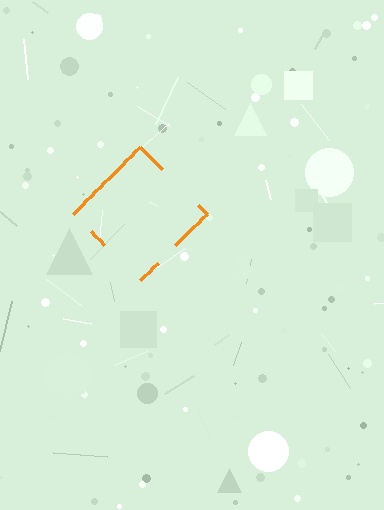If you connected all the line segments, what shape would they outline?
They would outline a diamond.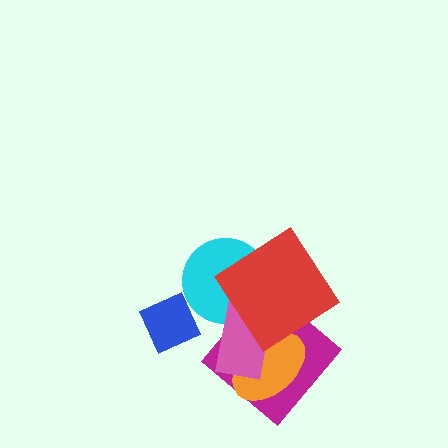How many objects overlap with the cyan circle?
2 objects overlap with the cyan circle.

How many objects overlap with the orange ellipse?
3 objects overlap with the orange ellipse.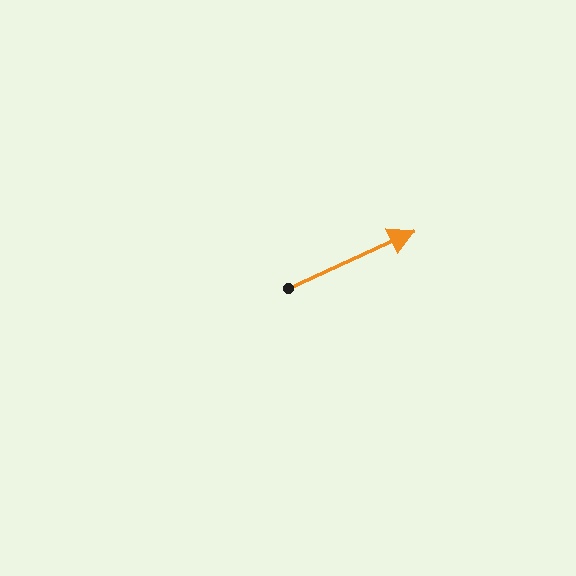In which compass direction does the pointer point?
Northeast.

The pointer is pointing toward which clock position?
Roughly 2 o'clock.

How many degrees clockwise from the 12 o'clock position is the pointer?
Approximately 66 degrees.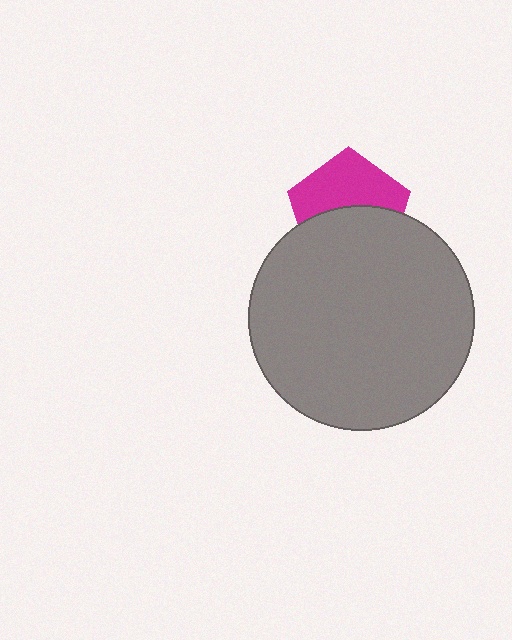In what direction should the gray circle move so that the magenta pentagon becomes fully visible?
The gray circle should move down. That is the shortest direction to clear the overlap and leave the magenta pentagon fully visible.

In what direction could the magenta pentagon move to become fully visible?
The magenta pentagon could move up. That would shift it out from behind the gray circle entirely.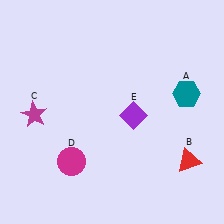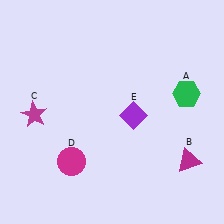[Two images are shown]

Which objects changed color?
A changed from teal to green. B changed from red to magenta.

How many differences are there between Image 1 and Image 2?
There are 2 differences between the two images.